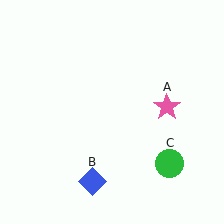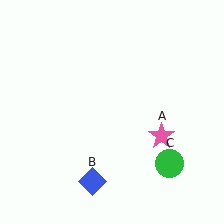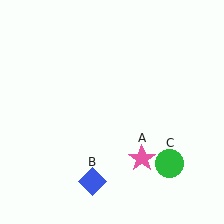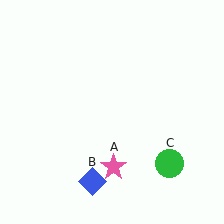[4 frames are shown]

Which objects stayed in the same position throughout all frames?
Blue diamond (object B) and green circle (object C) remained stationary.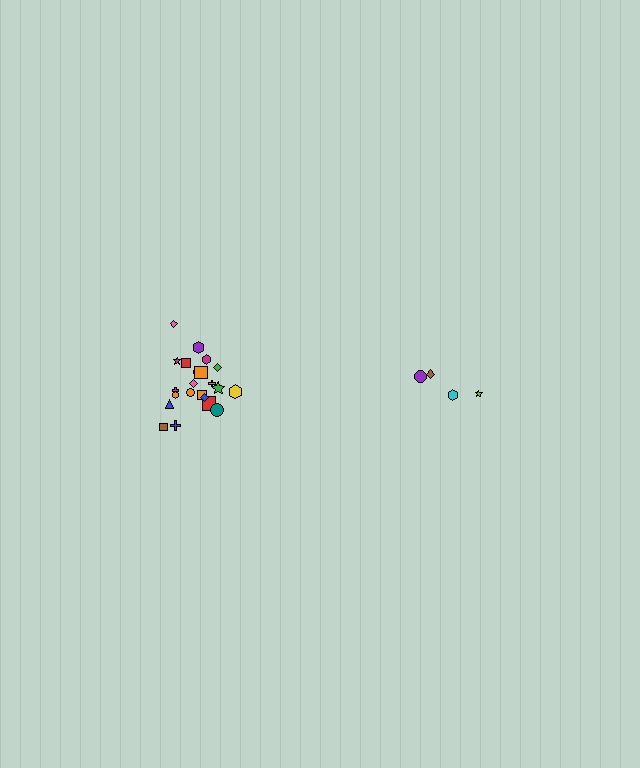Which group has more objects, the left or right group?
The left group.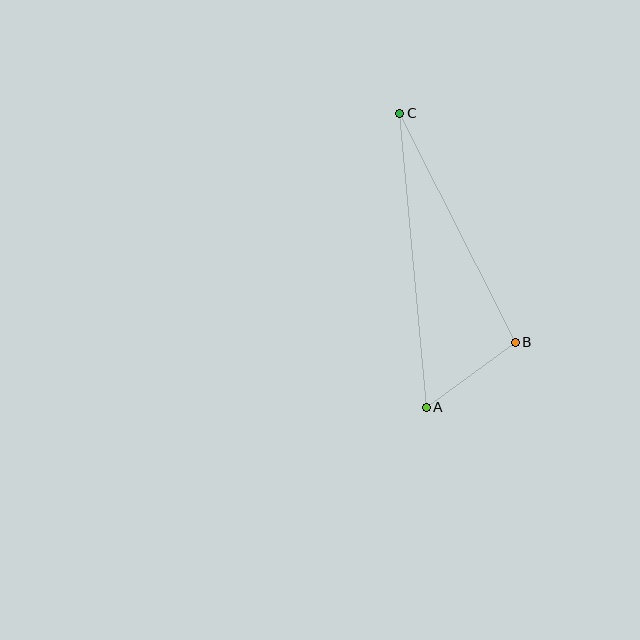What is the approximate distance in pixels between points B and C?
The distance between B and C is approximately 256 pixels.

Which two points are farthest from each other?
Points A and C are farthest from each other.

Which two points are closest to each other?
Points A and B are closest to each other.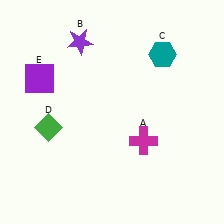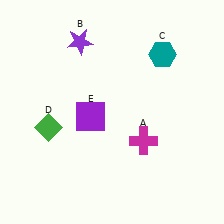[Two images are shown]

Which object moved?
The purple square (E) moved right.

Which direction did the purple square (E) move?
The purple square (E) moved right.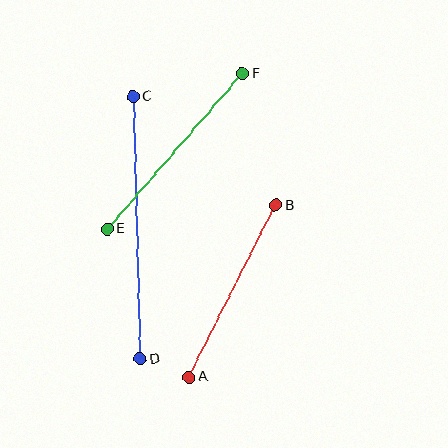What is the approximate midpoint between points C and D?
The midpoint is at approximately (137, 228) pixels.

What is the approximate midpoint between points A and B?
The midpoint is at approximately (233, 291) pixels.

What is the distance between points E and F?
The distance is approximately 206 pixels.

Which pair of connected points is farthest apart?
Points C and D are farthest apart.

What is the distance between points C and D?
The distance is approximately 262 pixels.